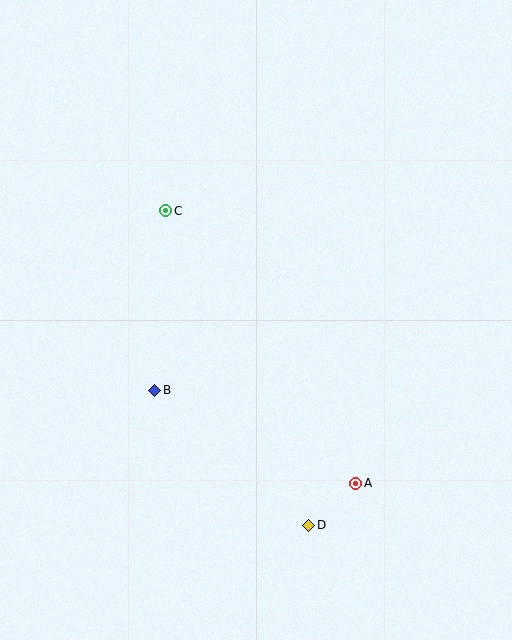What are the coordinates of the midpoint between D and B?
The midpoint between D and B is at (232, 458).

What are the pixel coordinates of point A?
Point A is at (356, 483).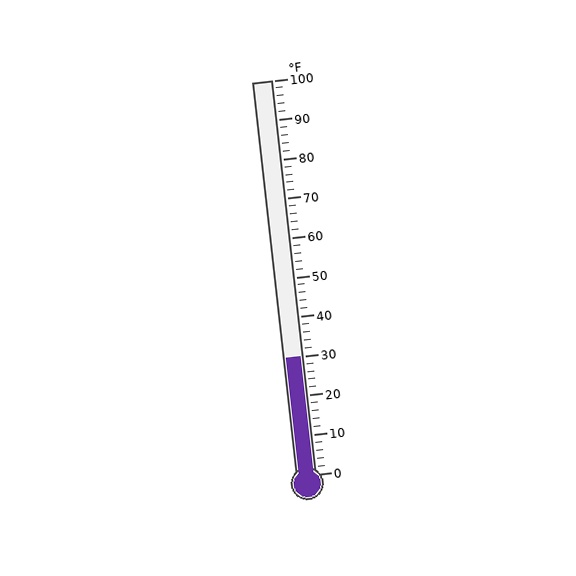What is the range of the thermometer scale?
The thermometer scale ranges from 0°F to 100°F.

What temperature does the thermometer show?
The thermometer shows approximately 30°F.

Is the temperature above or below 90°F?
The temperature is below 90°F.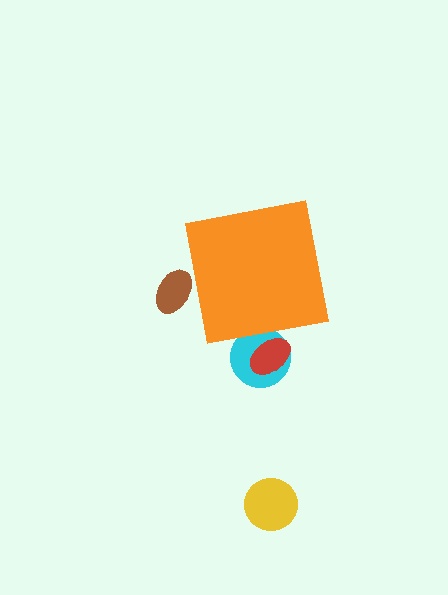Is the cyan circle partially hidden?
Yes, the cyan circle is partially hidden behind the orange square.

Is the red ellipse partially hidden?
Yes, the red ellipse is partially hidden behind the orange square.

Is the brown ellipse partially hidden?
Yes, the brown ellipse is partially hidden behind the orange square.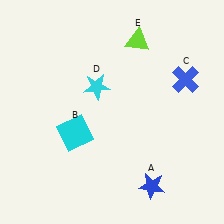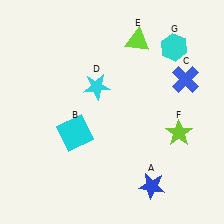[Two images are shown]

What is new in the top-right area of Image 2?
A cyan hexagon (G) was added in the top-right area of Image 2.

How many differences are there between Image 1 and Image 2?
There are 2 differences between the two images.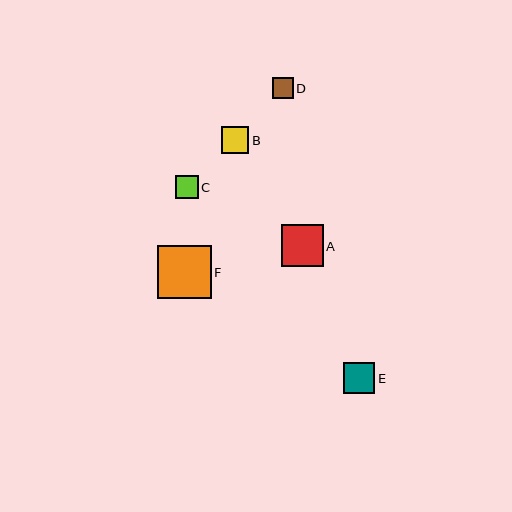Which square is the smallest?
Square D is the smallest with a size of approximately 21 pixels.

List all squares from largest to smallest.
From largest to smallest: F, A, E, B, C, D.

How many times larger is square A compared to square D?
Square A is approximately 2.0 times the size of square D.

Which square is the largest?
Square F is the largest with a size of approximately 54 pixels.